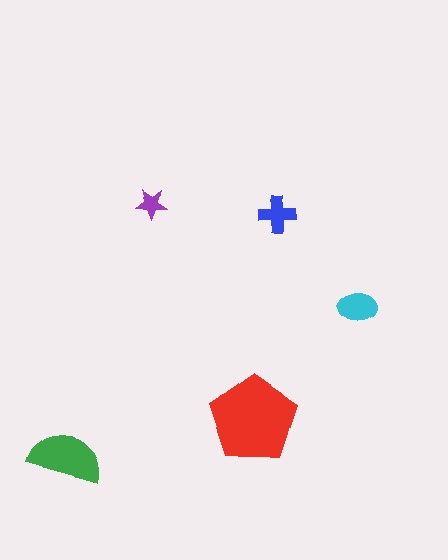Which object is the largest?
The red pentagon.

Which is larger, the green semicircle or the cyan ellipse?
The green semicircle.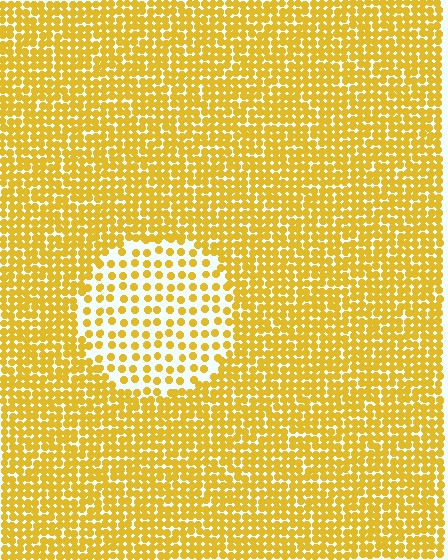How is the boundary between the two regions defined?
The boundary is defined by a change in element density (approximately 2.3x ratio). All elements are the same color, size, and shape.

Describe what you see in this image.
The image contains small yellow elements arranged at two different densities. A circle-shaped region is visible where the elements are less densely packed than the surrounding area.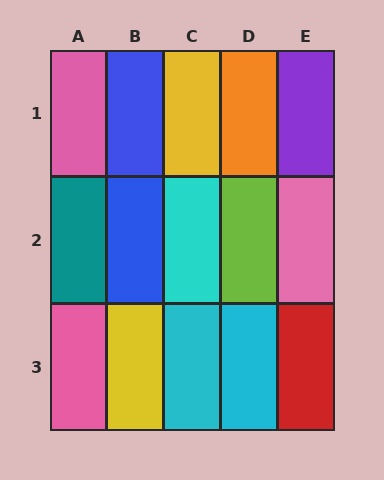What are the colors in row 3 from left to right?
Pink, yellow, cyan, cyan, red.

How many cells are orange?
1 cell is orange.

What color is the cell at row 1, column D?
Orange.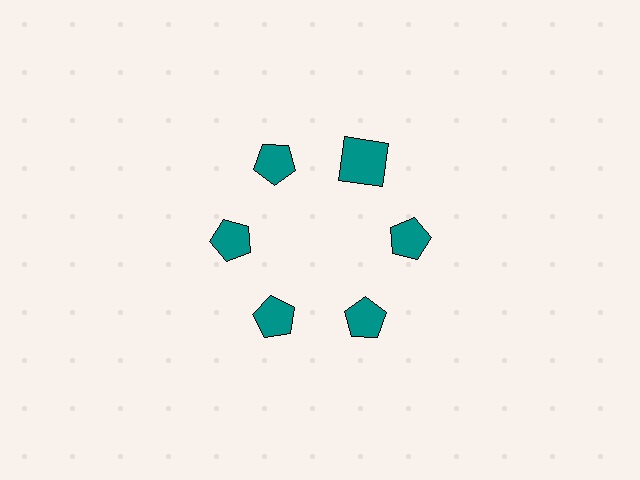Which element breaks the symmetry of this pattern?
The teal square at roughly the 1 o'clock position breaks the symmetry. All other shapes are teal pentagons.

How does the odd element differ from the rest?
It has a different shape: square instead of pentagon.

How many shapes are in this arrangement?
There are 6 shapes arranged in a ring pattern.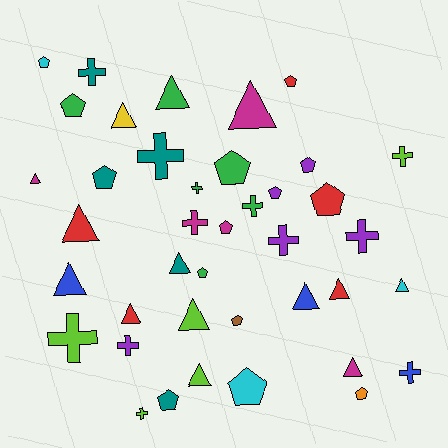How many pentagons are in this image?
There are 14 pentagons.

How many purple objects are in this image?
There are 5 purple objects.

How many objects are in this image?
There are 40 objects.